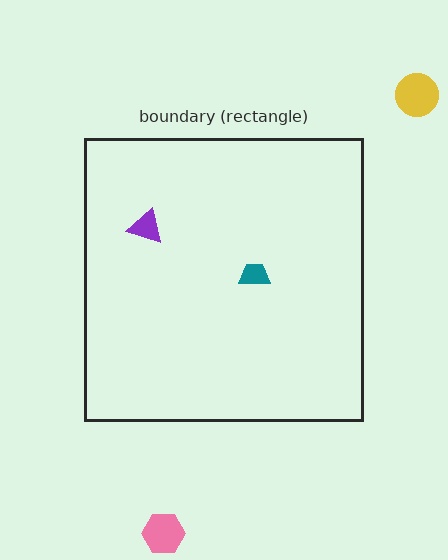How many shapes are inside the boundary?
2 inside, 2 outside.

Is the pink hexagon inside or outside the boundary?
Outside.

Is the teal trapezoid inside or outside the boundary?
Inside.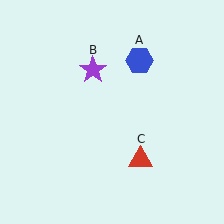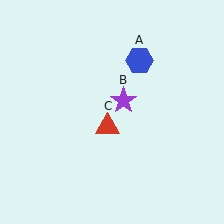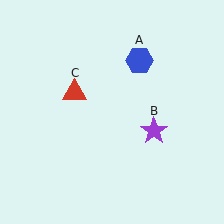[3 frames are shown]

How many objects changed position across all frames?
2 objects changed position: purple star (object B), red triangle (object C).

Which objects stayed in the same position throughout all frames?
Blue hexagon (object A) remained stationary.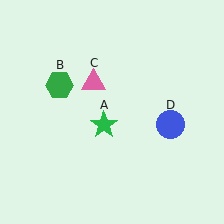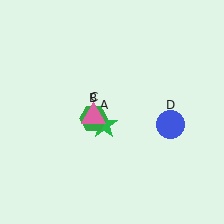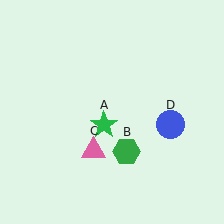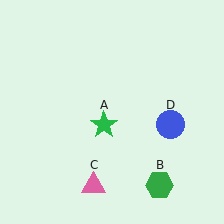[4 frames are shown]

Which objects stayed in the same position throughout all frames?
Green star (object A) and blue circle (object D) remained stationary.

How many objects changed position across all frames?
2 objects changed position: green hexagon (object B), pink triangle (object C).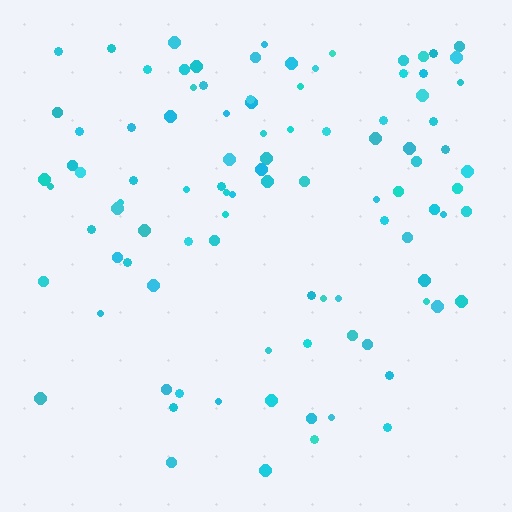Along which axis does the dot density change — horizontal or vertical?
Vertical.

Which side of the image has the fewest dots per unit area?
The bottom.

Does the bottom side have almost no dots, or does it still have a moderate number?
Still a moderate number, just noticeably fewer than the top.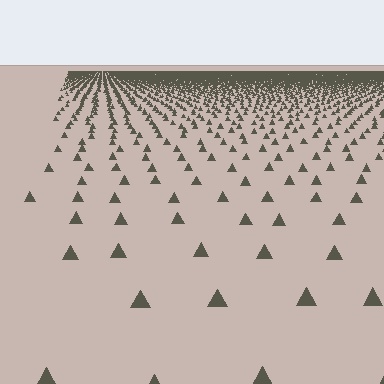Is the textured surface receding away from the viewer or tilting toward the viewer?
The surface is receding away from the viewer. Texture elements get smaller and denser toward the top.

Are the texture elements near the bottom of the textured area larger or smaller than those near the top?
Larger. Near the bottom, elements are closer to the viewer and appear at a bigger on-screen size.